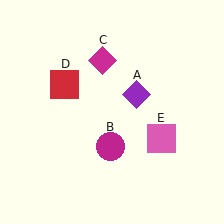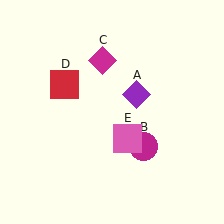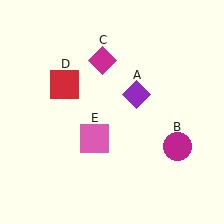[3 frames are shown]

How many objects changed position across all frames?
2 objects changed position: magenta circle (object B), pink square (object E).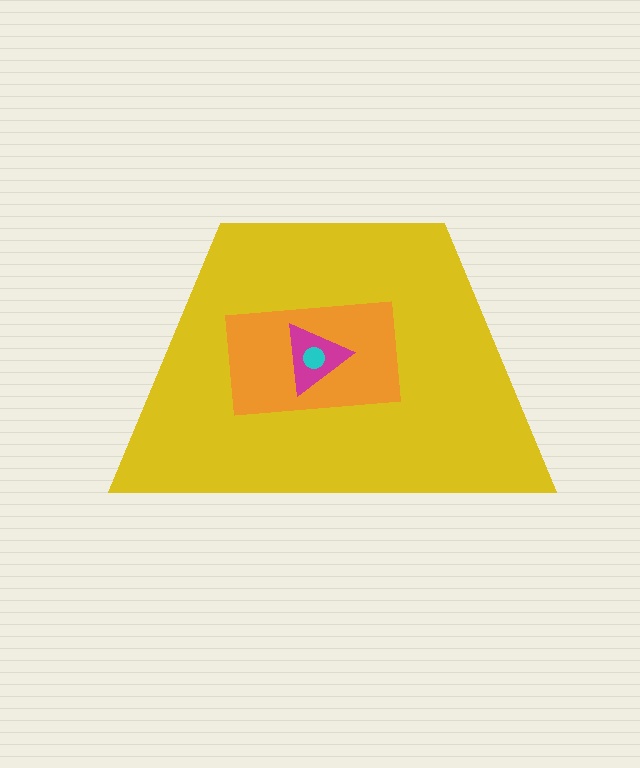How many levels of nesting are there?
4.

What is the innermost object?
The cyan circle.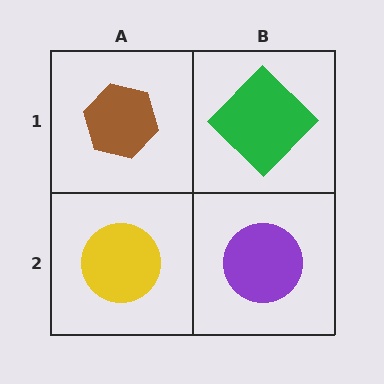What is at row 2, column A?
A yellow circle.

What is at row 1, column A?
A brown hexagon.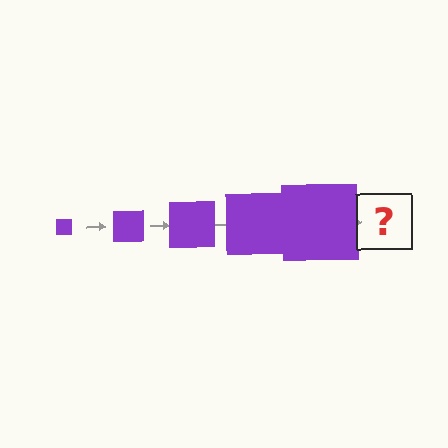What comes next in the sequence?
The next element should be a purple square, larger than the previous one.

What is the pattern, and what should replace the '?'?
The pattern is that the square gets progressively larger each step. The '?' should be a purple square, larger than the previous one.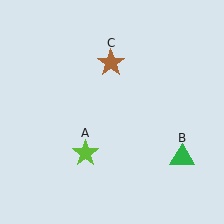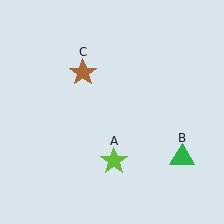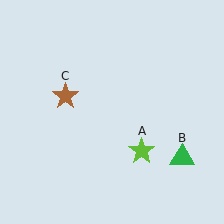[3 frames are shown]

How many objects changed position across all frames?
2 objects changed position: lime star (object A), brown star (object C).